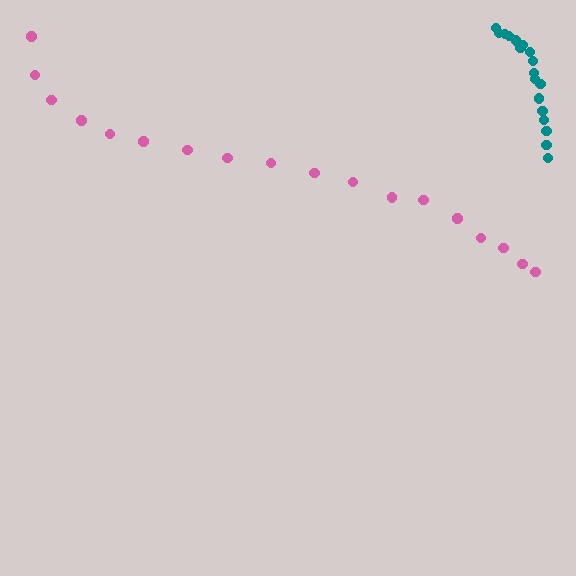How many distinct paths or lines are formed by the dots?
There are 2 distinct paths.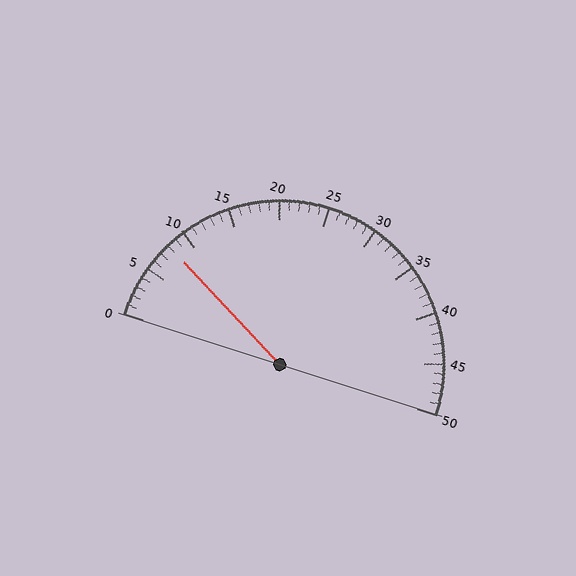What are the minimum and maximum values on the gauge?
The gauge ranges from 0 to 50.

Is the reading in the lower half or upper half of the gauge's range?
The reading is in the lower half of the range (0 to 50).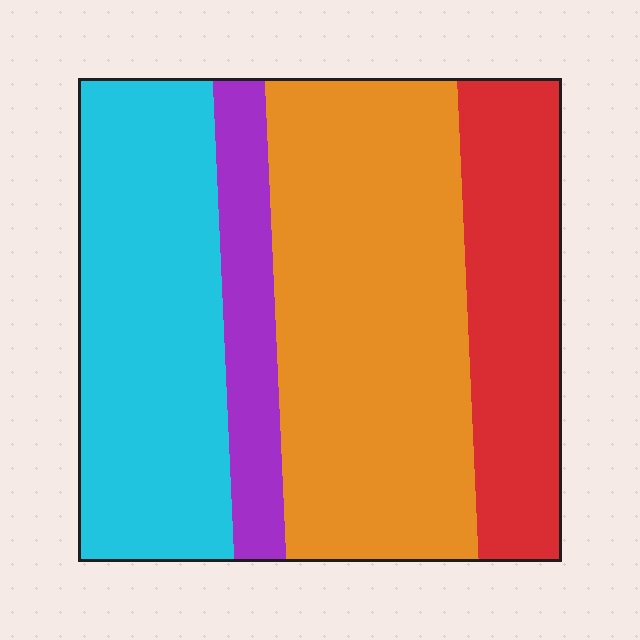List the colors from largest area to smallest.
From largest to smallest: orange, cyan, red, purple.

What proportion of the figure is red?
Red takes up about one fifth (1/5) of the figure.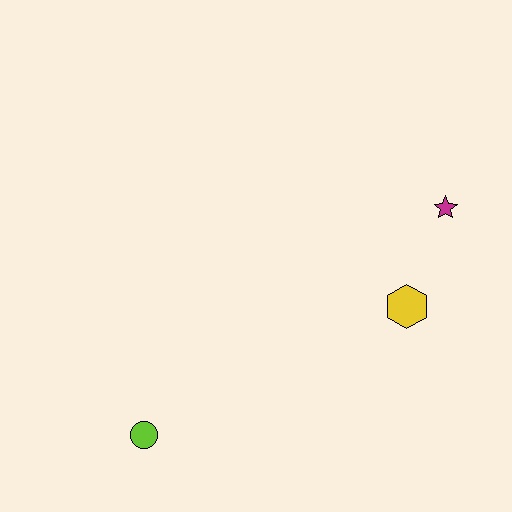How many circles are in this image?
There is 1 circle.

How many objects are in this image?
There are 3 objects.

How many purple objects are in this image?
There are no purple objects.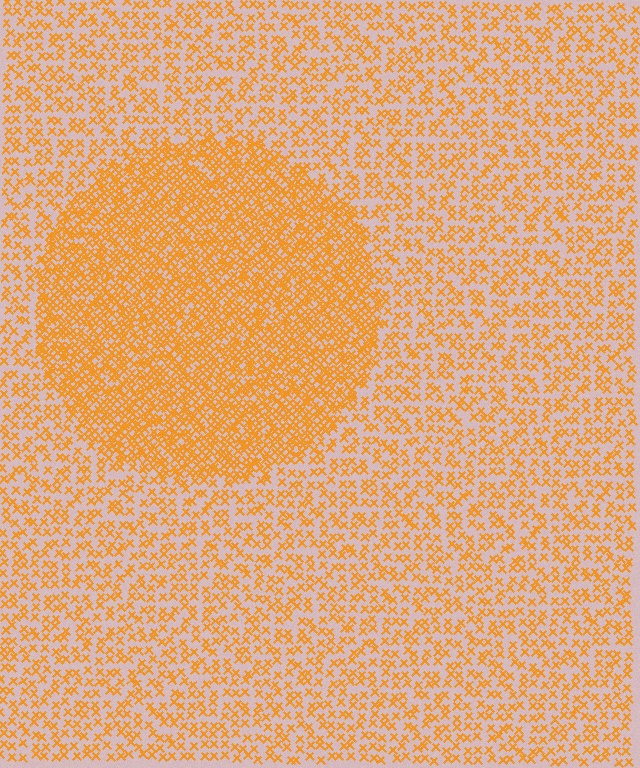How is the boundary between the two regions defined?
The boundary is defined by a change in element density (approximately 2.2x ratio). All elements are the same color, size, and shape.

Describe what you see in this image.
The image contains small orange elements arranged at two different densities. A circle-shaped region is visible where the elements are more densely packed than the surrounding area.